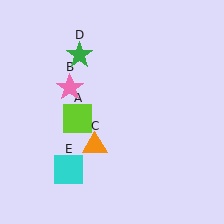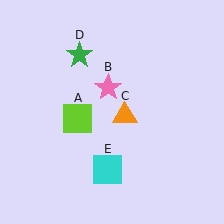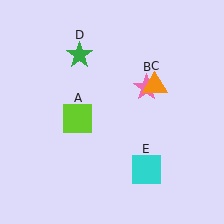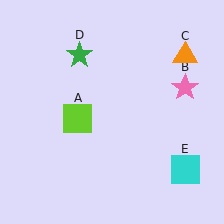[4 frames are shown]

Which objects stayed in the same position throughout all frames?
Lime square (object A) and green star (object D) remained stationary.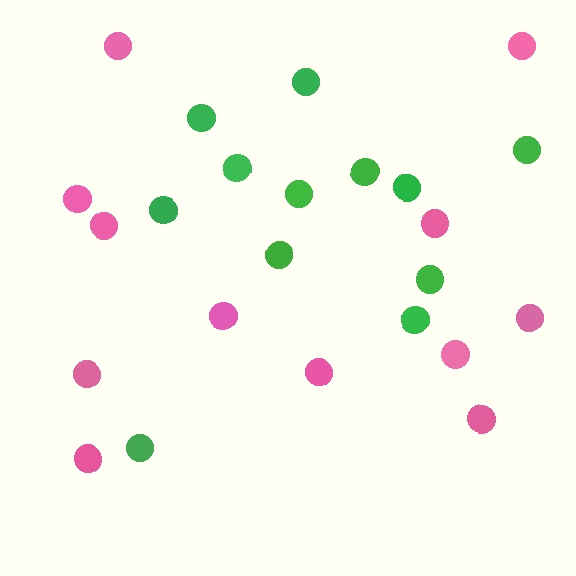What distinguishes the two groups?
There are 2 groups: one group of pink circles (12) and one group of green circles (12).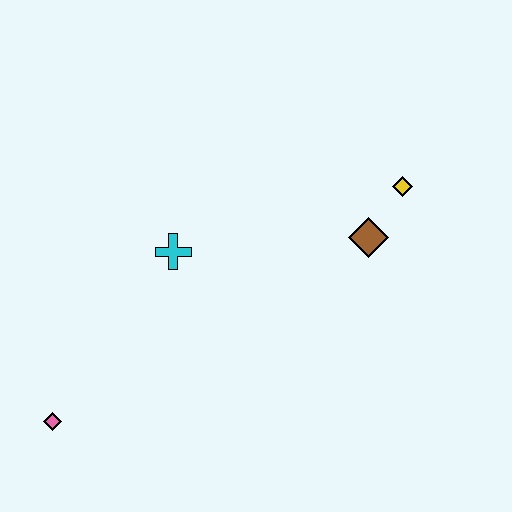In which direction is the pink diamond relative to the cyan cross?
The pink diamond is below the cyan cross.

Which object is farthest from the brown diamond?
The pink diamond is farthest from the brown diamond.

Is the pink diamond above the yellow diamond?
No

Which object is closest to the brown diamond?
The yellow diamond is closest to the brown diamond.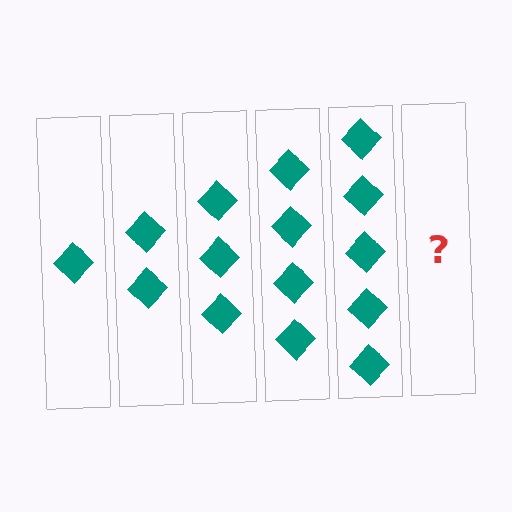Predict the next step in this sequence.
The next step is 6 diamonds.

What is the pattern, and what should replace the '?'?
The pattern is that each step adds one more diamond. The '?' should be 6 diamonds.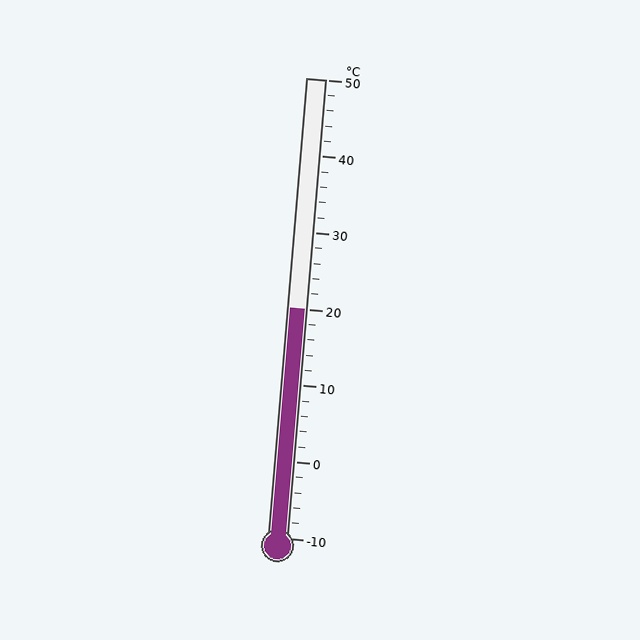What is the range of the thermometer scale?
The thermometer scale ranges from -10°C to 50°C.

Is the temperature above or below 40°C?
The temperature is below 40°C.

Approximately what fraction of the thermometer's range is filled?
The thermometer is filled to approximately 50% of its range.